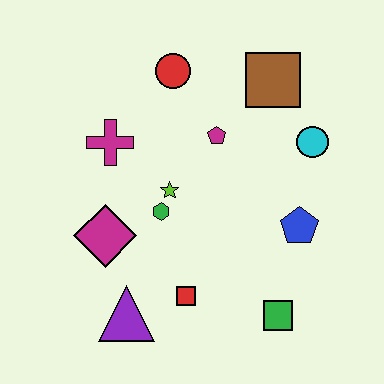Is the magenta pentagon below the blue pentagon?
No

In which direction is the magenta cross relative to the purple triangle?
The magenta cross is above the purple triangle.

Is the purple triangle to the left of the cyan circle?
Yes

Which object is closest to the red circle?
The magenta pentagon is closest to the red circle.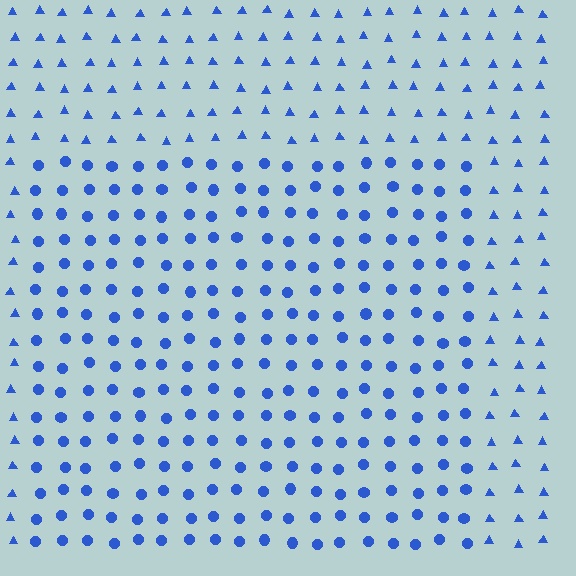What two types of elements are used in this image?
The image uses circles inside the rectangle region and triangles outside it.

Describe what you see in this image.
The image is filled with small blue elements arranged in a uniform grid. A rectangle-shaped region contains circles, while the surrounding area contains triangles. The boundary is defined purely by the change in element shape.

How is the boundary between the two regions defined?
The boundary is defined by a change in element shape: circles inside vs. triangles outside. All elements share the same color and spacing.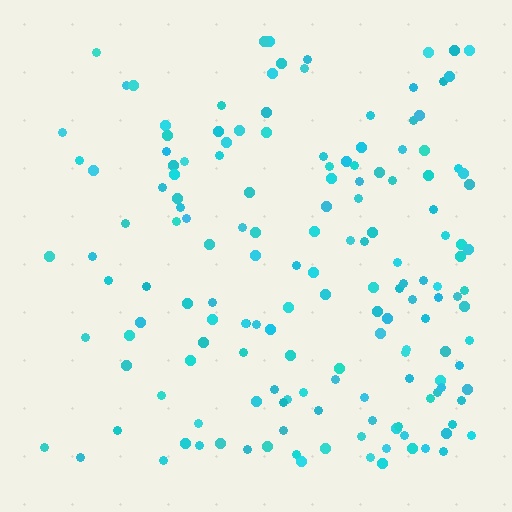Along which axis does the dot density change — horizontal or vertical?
Horizontal.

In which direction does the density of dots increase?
From left to right, with the right side densest.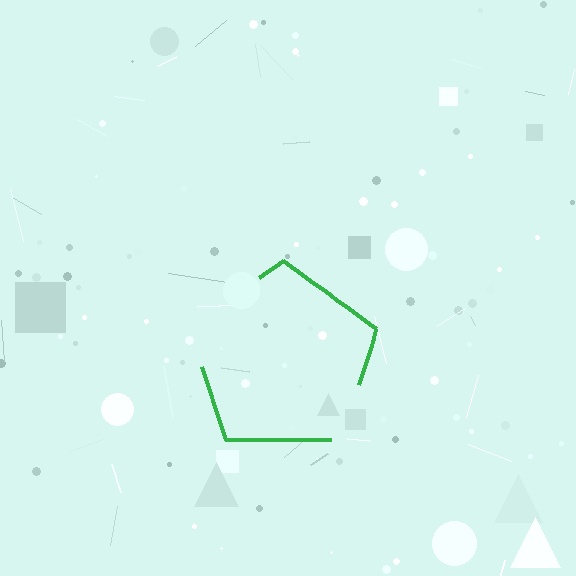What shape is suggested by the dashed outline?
The dashed outline suggests a pentagon.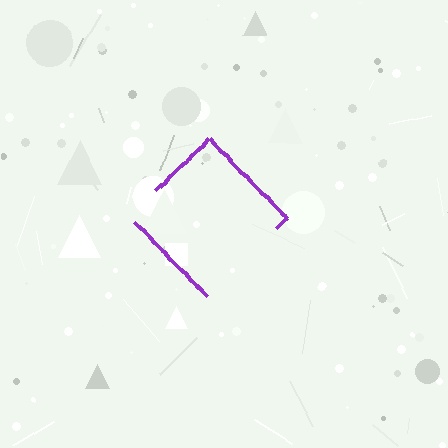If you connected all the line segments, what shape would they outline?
They would outline a diamond.